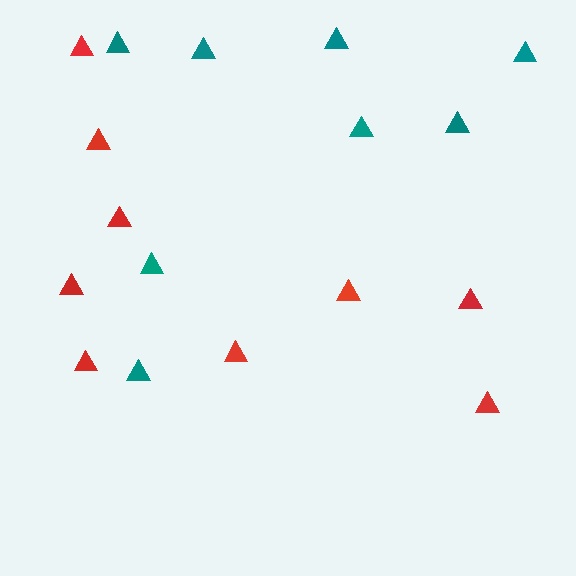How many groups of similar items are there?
There are 2 groups: one group of teal triangles (8) and one group of red triangles (9).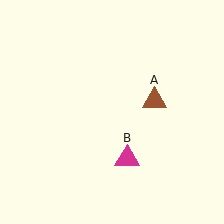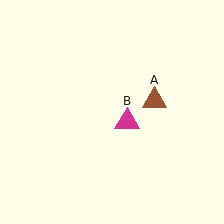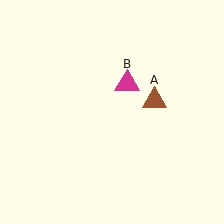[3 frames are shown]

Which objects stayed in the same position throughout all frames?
Brown triangle (object A) remained stationary.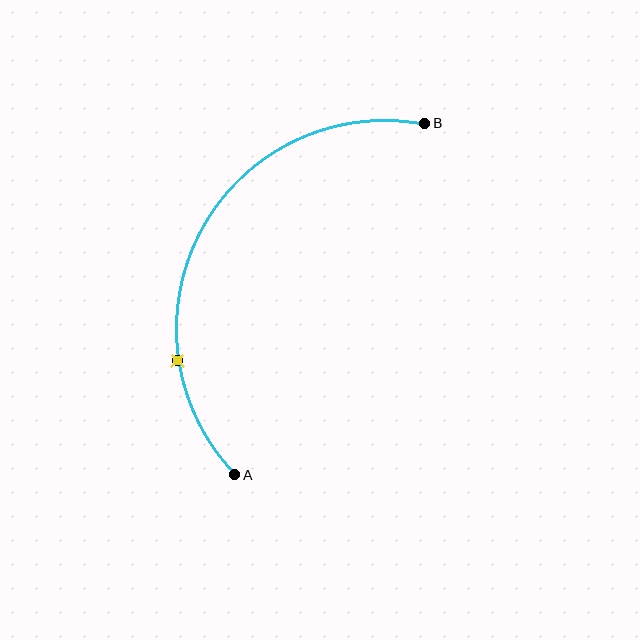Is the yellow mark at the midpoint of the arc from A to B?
No. The yellow mark lies on the arc but is closer to endpoint A. The arc midpoint would be at the point on the curve equidistant along the arc from both A and B.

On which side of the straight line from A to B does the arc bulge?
The arc bulges to the left of the straight line connecting A and B.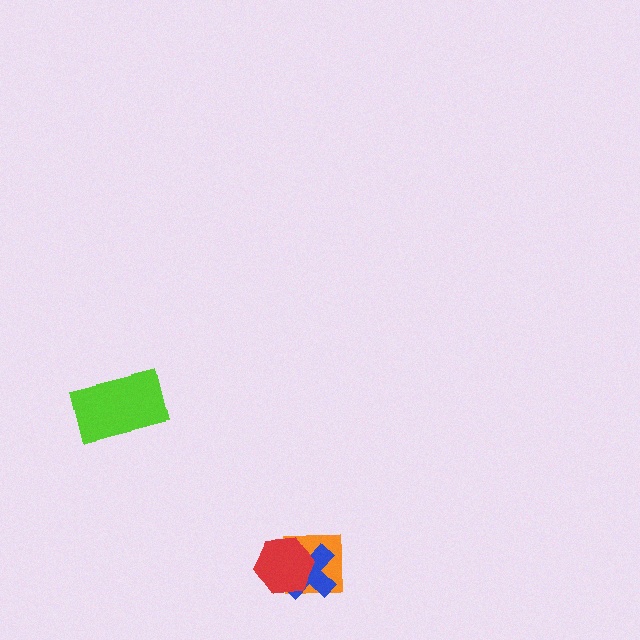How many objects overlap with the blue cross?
2 objects overlap with the blue cross.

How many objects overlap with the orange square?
2 objects overlap with the orange square.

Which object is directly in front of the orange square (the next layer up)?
The blue cross is directly in front of the orange square.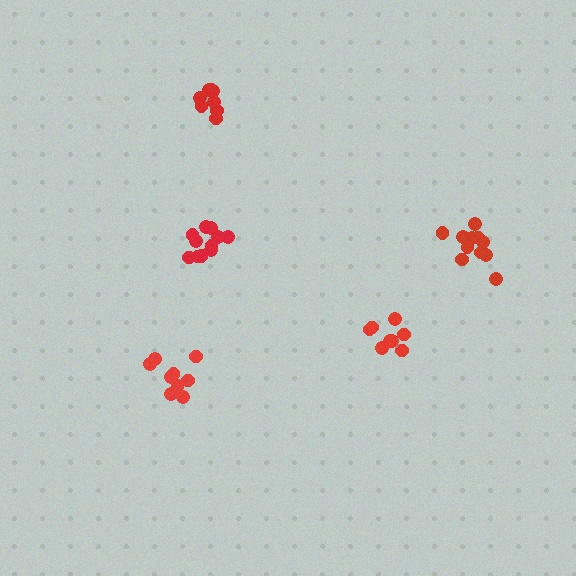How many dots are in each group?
Group 1: 8 dots, Group 2: 8 dots, Group 3: 11 dots, Group 4: 9 dots, Group 5: 11 dots (47 total).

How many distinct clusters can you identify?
There are 5 distinct clusters.